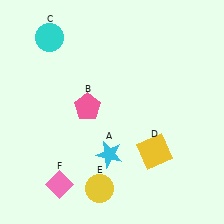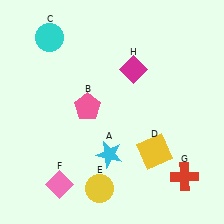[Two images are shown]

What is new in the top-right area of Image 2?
A magenta diamond (H) was added in the top-right area of Image 2.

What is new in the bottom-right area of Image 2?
A red cross (G) was added in the bottom-right area of Image 2.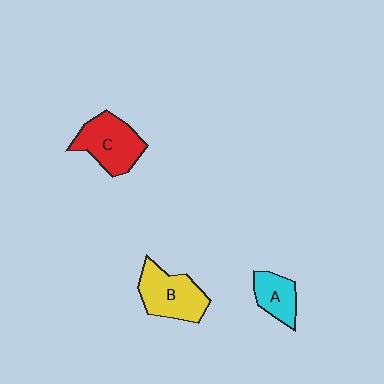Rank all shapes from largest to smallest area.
From largest to smallest: C (red), B (yellow), A (cyan).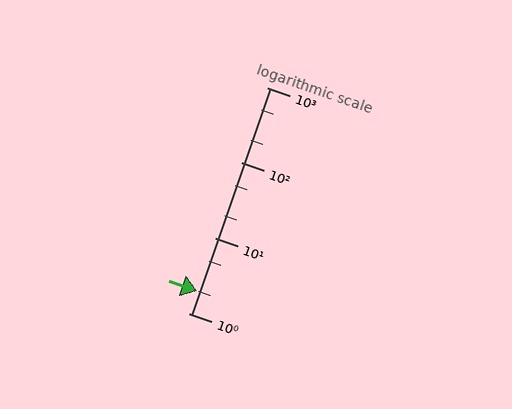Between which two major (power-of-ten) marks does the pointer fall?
The pointer is between 1 and 10.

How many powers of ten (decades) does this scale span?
The scale spans 3 decades, from 1 to 1000.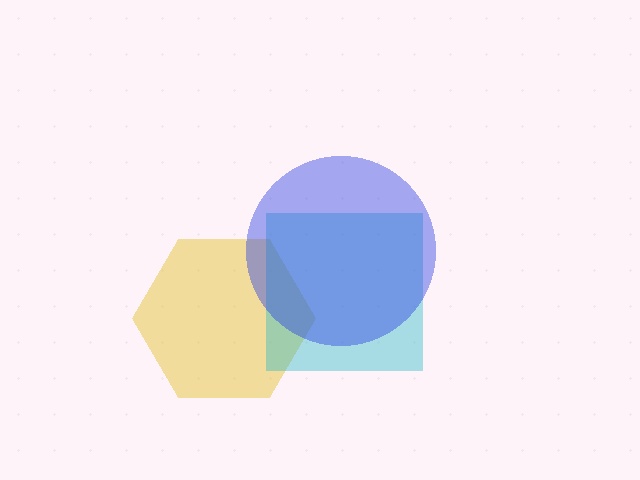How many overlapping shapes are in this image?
There are 3 overlapping shapes in the image.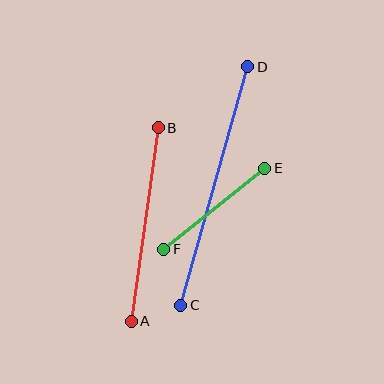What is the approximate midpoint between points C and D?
The midpoint is at approximately (214, 186) pixels.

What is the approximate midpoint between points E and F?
The midpoint is at approximately (214, 209) pixels.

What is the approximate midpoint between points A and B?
The midpoint is at approximately (145, 225) pixels.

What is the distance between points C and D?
The distance is approximately 248 pixels.